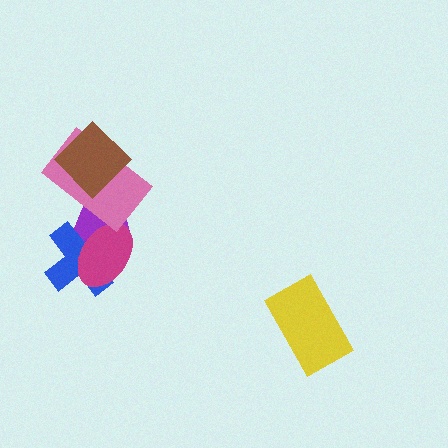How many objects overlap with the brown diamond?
1 object overlaps with the brown diamond.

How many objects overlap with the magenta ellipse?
2 objects overlap with the magenta ellipse.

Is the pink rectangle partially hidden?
Yes, it is partially covered by another shape.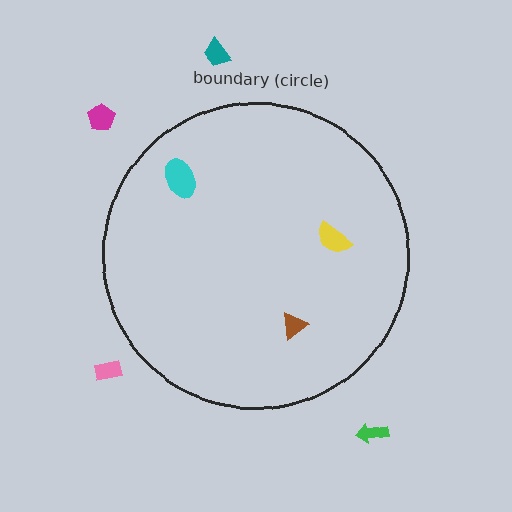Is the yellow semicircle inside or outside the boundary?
Inside.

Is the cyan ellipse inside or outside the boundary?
Inside.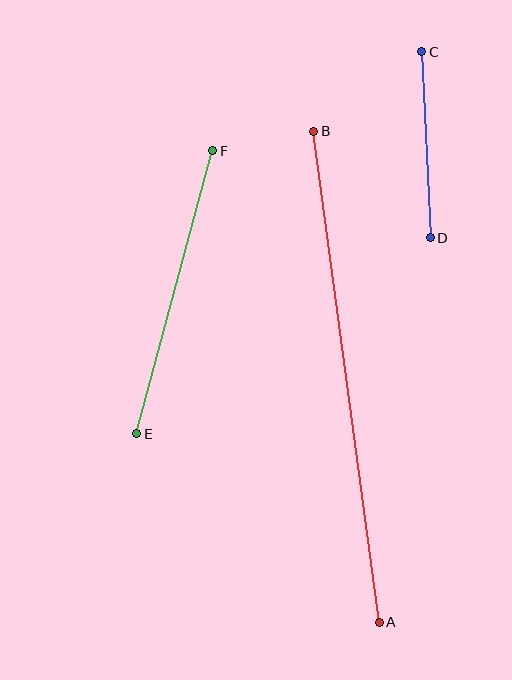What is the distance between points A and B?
The distance is approximately 495 pixels.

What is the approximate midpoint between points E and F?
The midpoint is at approximately (175, 292) pixels.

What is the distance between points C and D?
The distance is approximately 186 pixels.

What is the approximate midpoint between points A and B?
The midpoint is at approximately (347, 377) pixels.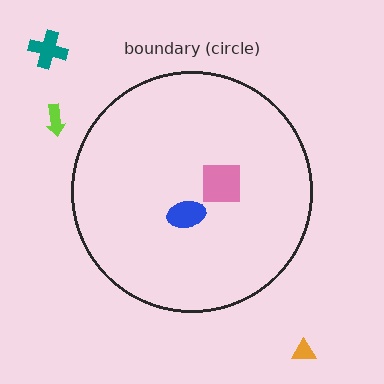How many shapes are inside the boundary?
2 inside, 3 outside.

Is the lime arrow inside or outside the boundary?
Outside.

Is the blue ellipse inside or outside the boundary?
Inside.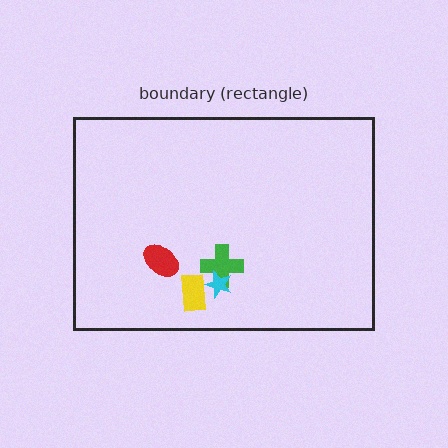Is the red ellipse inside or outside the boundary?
Inside.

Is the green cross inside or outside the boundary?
Inside.